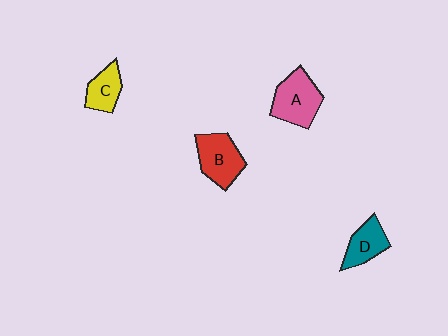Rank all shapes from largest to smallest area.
From largest to smallest: A (pink), B (red), D (teal), C (yellow).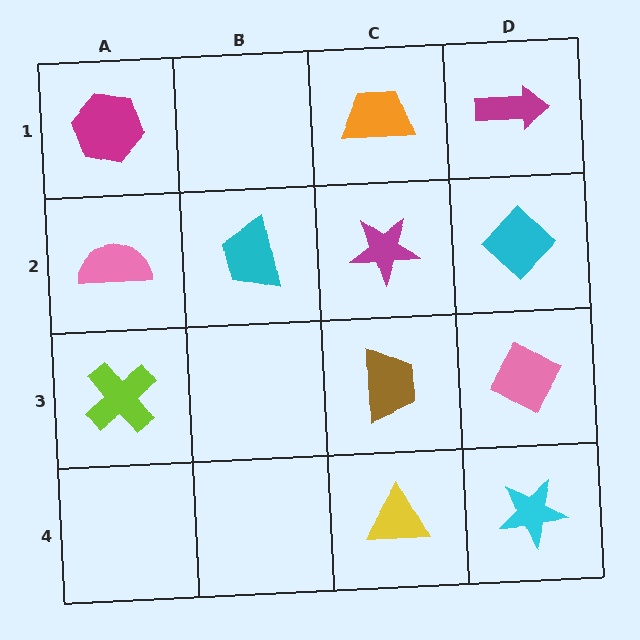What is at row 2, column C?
A magenta star.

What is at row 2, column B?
A cyan trapezoid.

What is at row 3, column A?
A lime cross.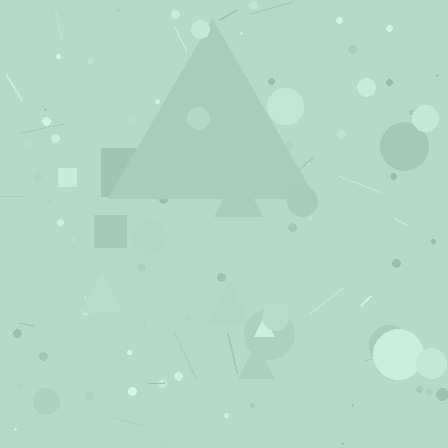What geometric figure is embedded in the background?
A triangle is embedded in the background.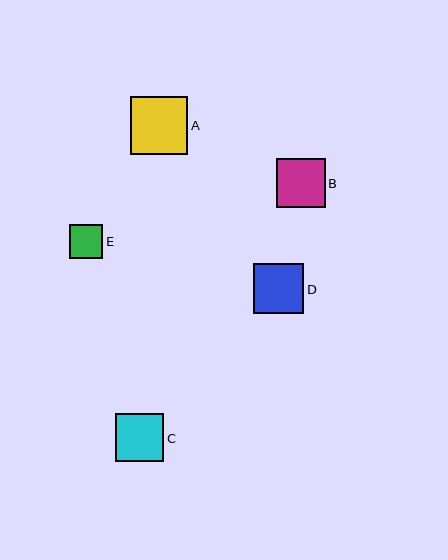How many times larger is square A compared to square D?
Square A is approximately 1.1 times the size of square D.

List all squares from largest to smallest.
From largest to smallest: A, D, B, C, E.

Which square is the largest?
Square A is the largest with a size of approximately 58 pixels.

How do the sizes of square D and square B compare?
Square D and square B are approximately the same size.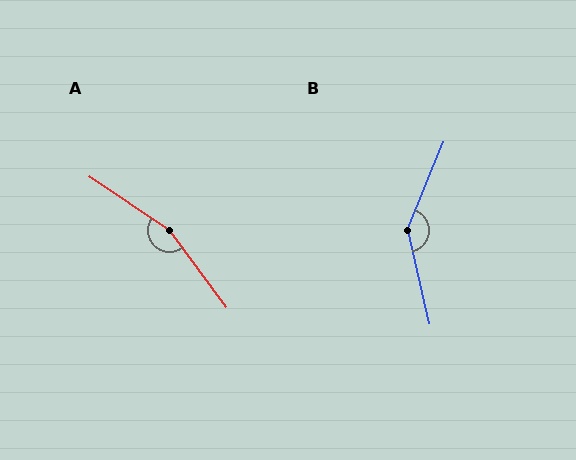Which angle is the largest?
A, at approximately 160 degrees.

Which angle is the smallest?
B, at approximately 144 degrees.